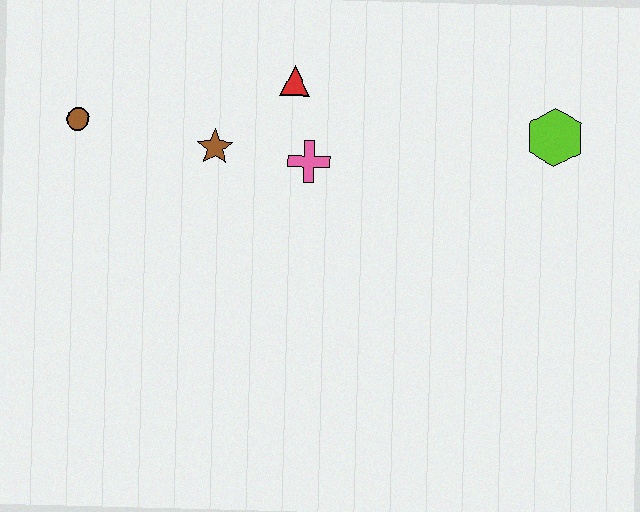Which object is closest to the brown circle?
The brown star is closest to the brown circle.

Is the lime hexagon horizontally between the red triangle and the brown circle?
No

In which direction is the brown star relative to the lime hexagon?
The brown star is to the left of the lime hexagon.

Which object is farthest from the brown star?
The lime hexagon is farthest from the brown star.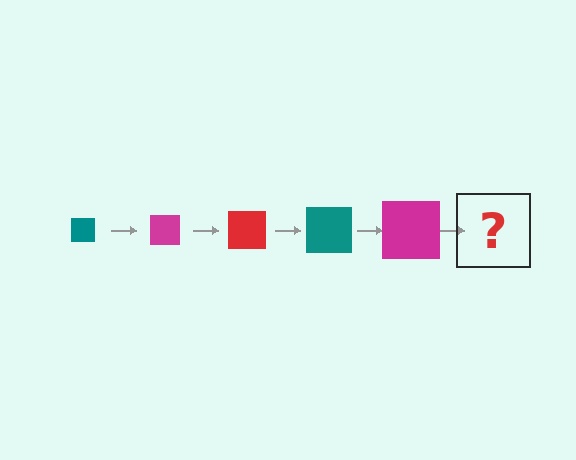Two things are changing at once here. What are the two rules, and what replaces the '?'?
The two rules are that the square grows larger each step and the color cycles through teal, magenta, and red. The '?' should be a red square, larger than the previous one.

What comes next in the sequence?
The next element should be a red square, larger than the previous one.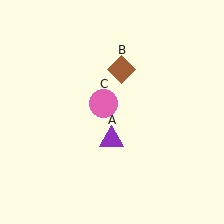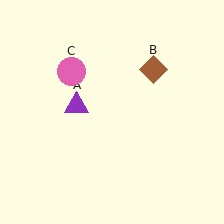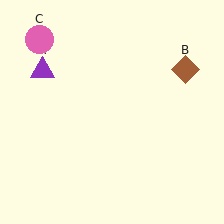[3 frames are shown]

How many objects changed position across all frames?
3 objects changed position: purple triangle (object A), brown diamond (object B), pink circle (object C).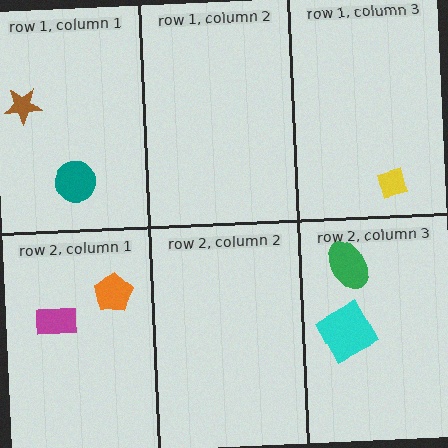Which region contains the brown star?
The row 1, column 1 region.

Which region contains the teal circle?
The row 1, column 1 region.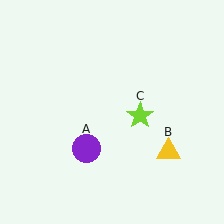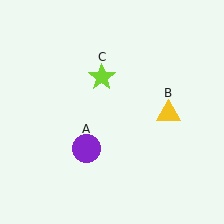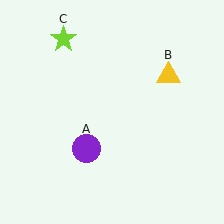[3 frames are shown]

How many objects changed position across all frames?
2 objects changed position: yellow triangle (object B), lime star (object C).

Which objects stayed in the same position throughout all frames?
Purple circle (object A) remained stationary.